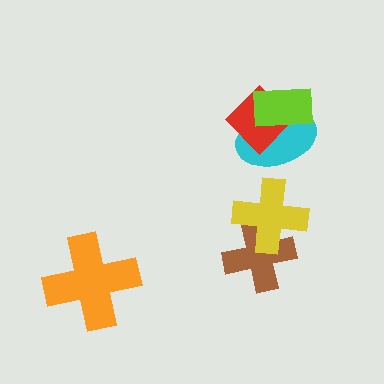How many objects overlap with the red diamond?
2 objects overlap with the red diamond.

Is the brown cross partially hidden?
Yes, it is partially covered by another shape.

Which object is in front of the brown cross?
The yellow cross is in front of the brown cross.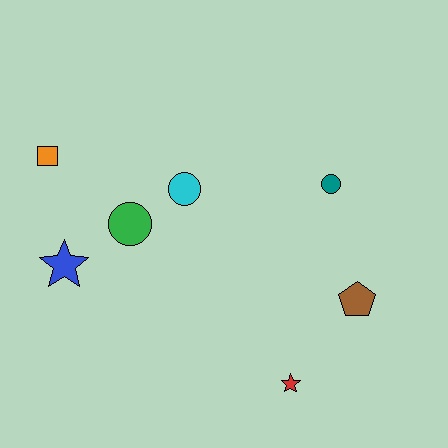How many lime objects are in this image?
There are no lime objects.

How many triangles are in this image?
There are no triangles.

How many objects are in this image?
There are 7 objects.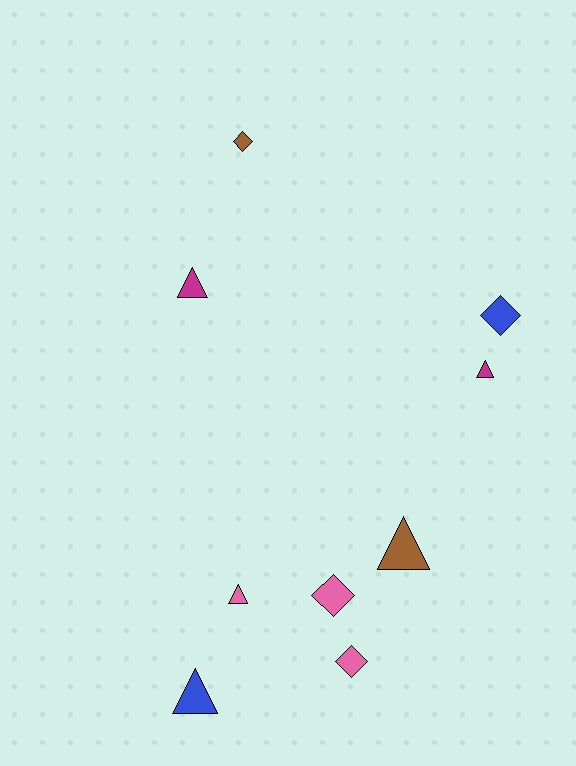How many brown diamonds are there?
There is 1 brown diamond.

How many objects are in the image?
There are 9 objects.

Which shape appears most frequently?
Triangle, with 5 objects.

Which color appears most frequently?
Pink, with 3 objects.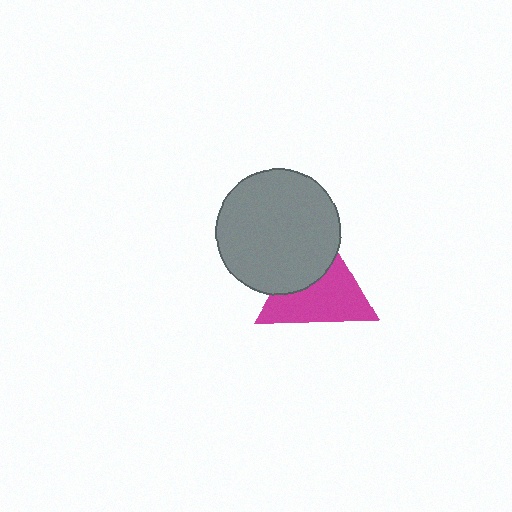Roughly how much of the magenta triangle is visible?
About half of it is visible (roughly 61%).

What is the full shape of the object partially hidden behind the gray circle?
The partially hidden object is a magenta triangle.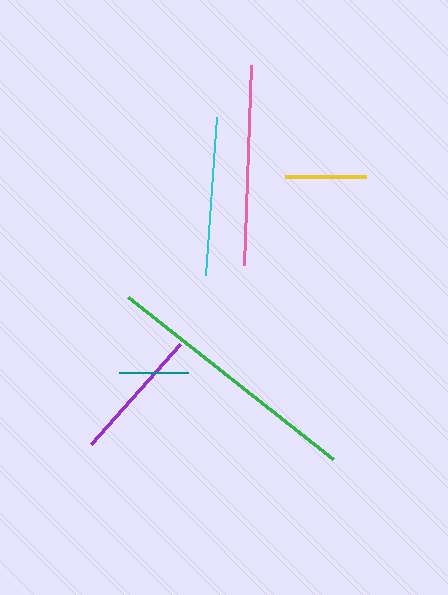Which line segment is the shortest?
The teal line is the shortest at approximately 69 pixels.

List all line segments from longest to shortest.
From longest to shortest: green, pink, cyan, purple, yellow, teal.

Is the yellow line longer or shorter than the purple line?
The purple line is longer than the yellow line.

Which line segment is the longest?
The green line is the longest at approximately 261 pixels.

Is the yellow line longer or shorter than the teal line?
The yellow line is longer than the teal line.